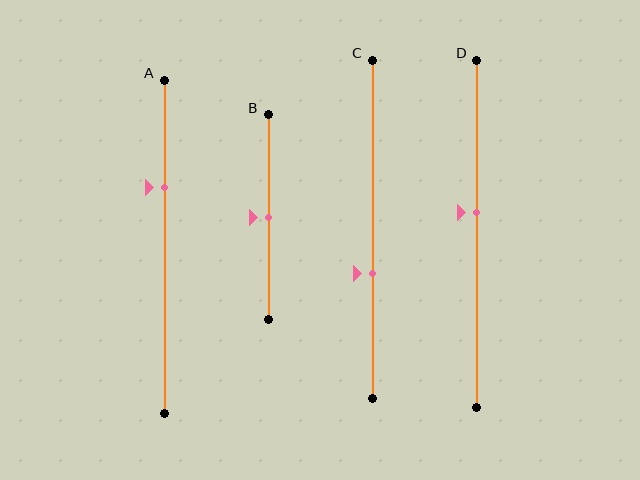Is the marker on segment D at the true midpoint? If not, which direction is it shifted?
No, the marker on segment D is shifted upward by about 6% of the segment length.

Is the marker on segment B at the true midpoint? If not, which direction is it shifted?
Yes, the marker on segment B is at the true midpoint.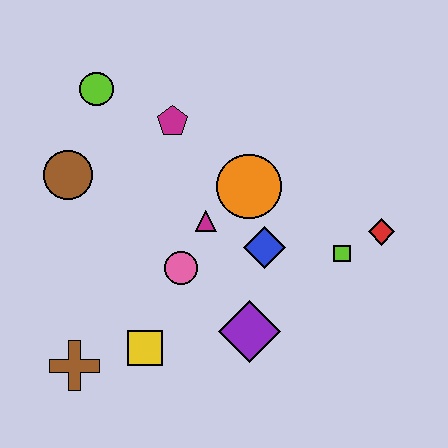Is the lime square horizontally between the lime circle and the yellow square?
No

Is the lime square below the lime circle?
Yes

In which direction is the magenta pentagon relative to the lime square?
The magenta pentagon is to the left of the lime square.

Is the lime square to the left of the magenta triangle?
No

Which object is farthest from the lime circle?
The red diamond is farthest from the lime circle.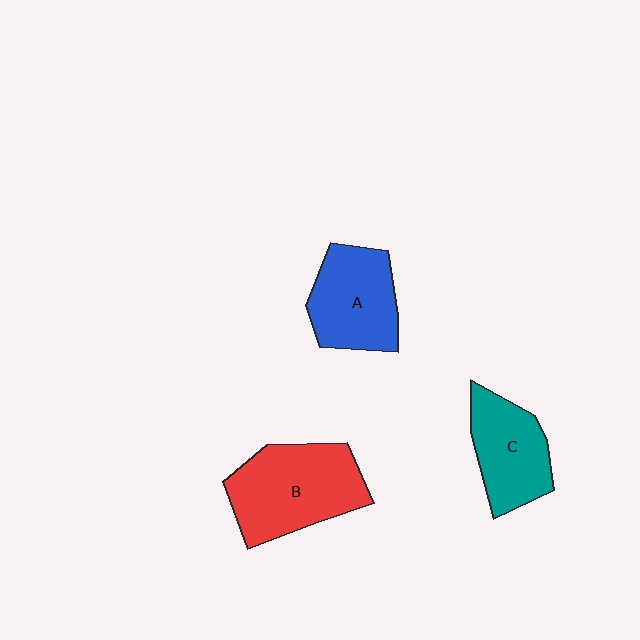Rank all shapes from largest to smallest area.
From largest to smallest: B (red), A (blue), C (teal).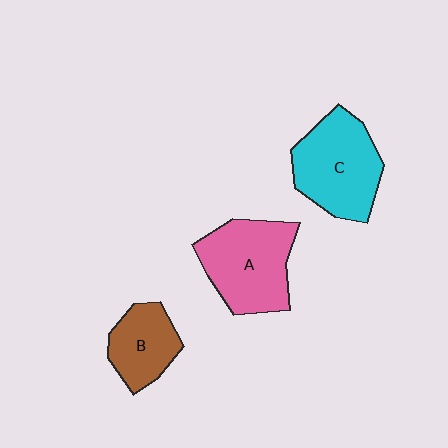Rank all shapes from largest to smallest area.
From largest to smallest: C (cyan), A (pink), B (brown).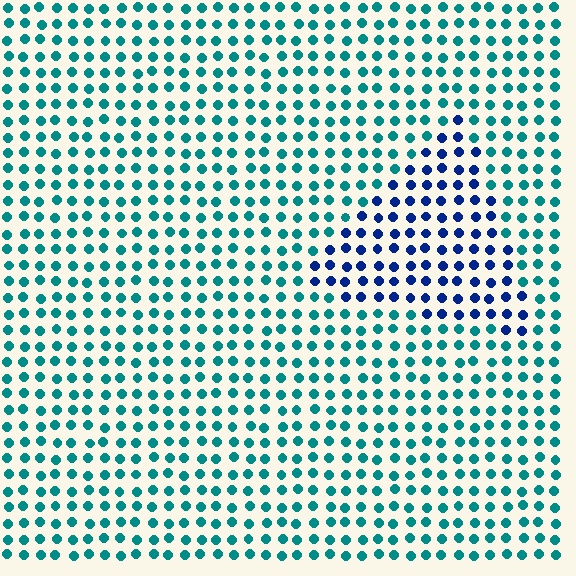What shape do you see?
I see a triangle.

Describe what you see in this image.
The image is filled with small teal elements in a uniform arrangement. A triangle-shaped region is visible where the elements are tinted to a slightly different hue, forming a subtle color boundary.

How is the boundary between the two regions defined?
The boundary is defined purely by a slight shift in hue (about 47 degrees). Spacing, size, and orientation are identical on both sides.